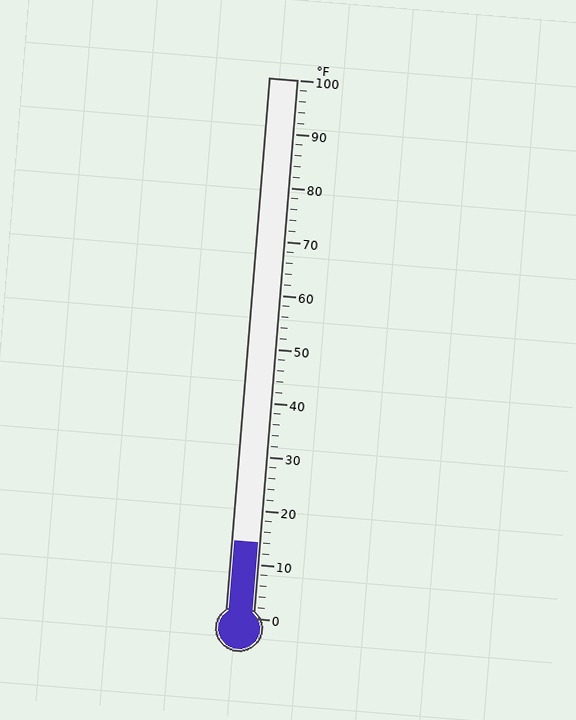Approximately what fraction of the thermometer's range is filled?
The thermometer is filled to approximately 15% of its range.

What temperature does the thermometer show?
The thermometer shows approximately 14°F.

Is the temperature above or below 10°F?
The temperature is above 10°F.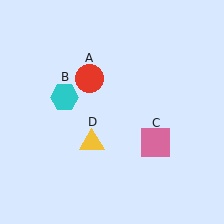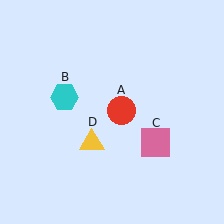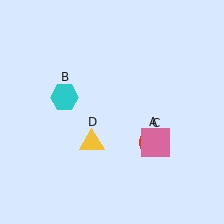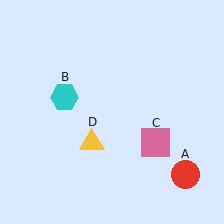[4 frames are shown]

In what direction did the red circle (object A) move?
The red circle (object A) moved down and to the right.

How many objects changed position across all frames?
1 object changed position: red circle (object A).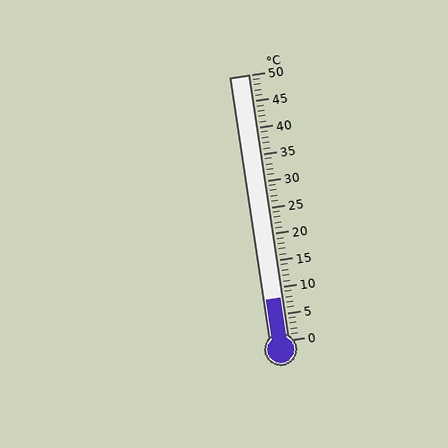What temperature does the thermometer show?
The thermometer shows approximately 8°C.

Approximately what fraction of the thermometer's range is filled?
The thermometer is filled to approximately 15% of its range.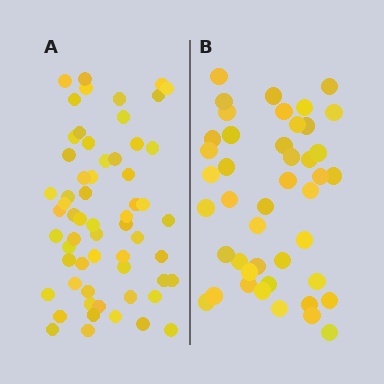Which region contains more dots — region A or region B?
Region A (the left region) has more dots.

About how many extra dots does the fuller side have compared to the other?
Region A has approximately 15 more dots than region B.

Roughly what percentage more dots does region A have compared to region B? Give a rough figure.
About 35% more.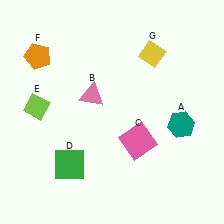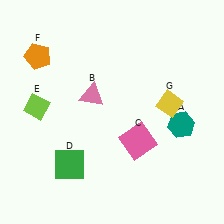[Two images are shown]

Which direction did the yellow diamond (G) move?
The yellow diamond (G) moved down.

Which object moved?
The yellow diamond (G) moved down.